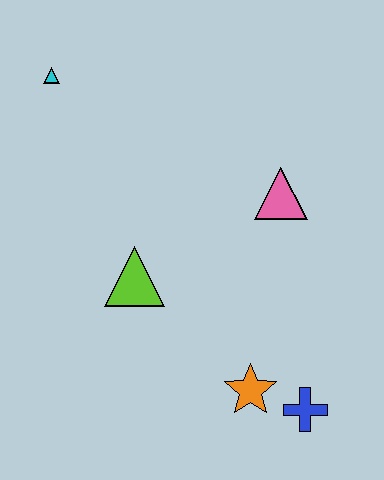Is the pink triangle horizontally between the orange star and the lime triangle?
No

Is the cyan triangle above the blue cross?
Yes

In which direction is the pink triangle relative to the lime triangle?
The pink triangle is to the right of the lime triangle.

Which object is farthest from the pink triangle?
The cyan triangle is farthest from the pink triangle.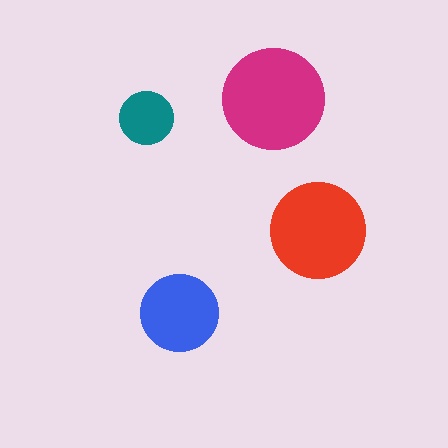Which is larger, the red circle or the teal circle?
The red one.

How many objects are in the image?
There are 4 objects in the image.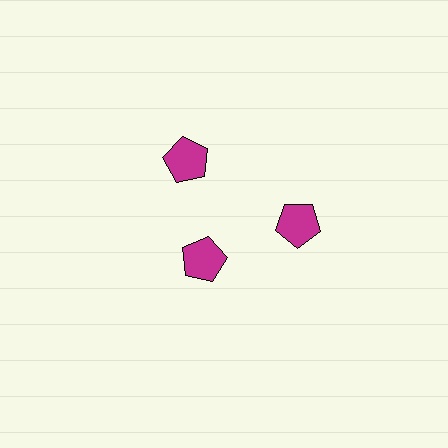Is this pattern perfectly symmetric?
No. The 3 magenta pentagons are arranged in a ring, but one element near the 7 o'clock position is pulled inward toward the center, breaking the 3-fold rotational symmetry.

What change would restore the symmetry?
The symmetry would be restored by moving it outward, back onto the ring so that all 3 pentagons sit at equal angles and equal distance from the center.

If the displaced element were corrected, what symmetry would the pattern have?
It would have 3-fold rotational symmetry — the pattern would map onto itself every 120 degrees.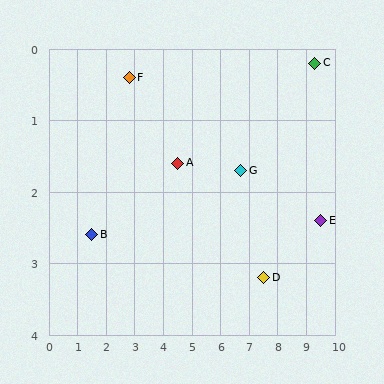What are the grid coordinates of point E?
Point E is at approximately (9.5, 2.4).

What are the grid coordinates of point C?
Point C is at approximately (9.3, 0.2).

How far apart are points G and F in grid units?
Points G and F are about 4.1 grid units apart.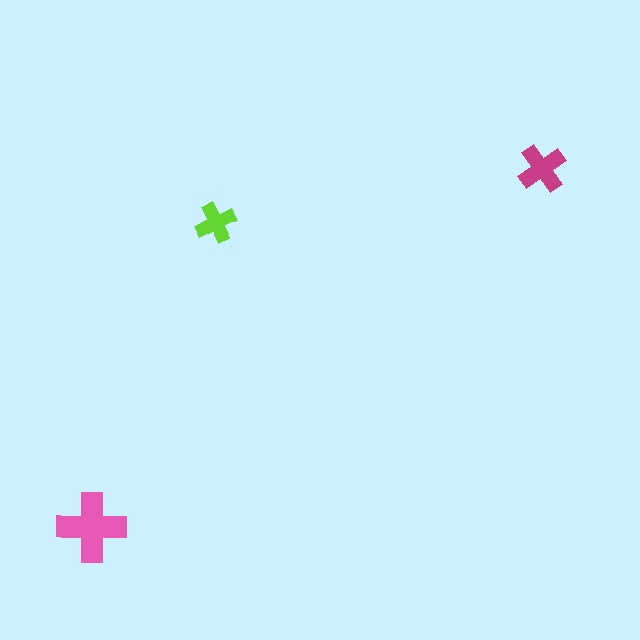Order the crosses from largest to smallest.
the pink one, the magenta one, the lime one.